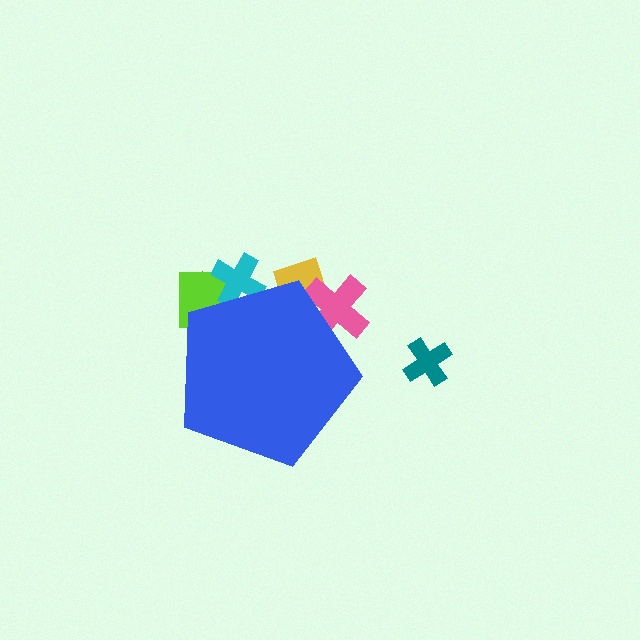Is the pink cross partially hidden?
Yes, the pink cross is partially hidden behind the blue pentagon.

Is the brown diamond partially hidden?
Yes, the brown diamond is partially hidden behind the blue pentagon.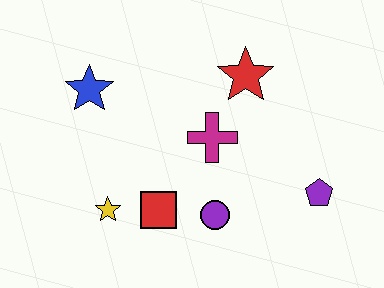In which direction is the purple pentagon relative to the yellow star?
The purple pentagon is to the right of the yellow star.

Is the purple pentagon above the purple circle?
Yes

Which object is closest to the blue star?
The yellow star is closest to the blue star.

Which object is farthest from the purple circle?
The blue star is farthest from the purple circle.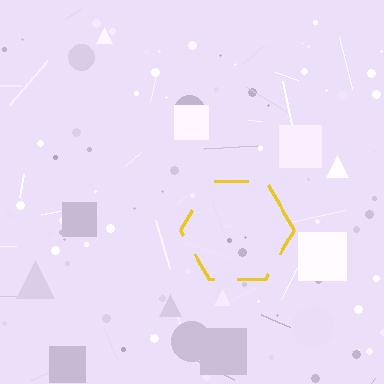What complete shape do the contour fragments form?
The contour fragments form a hexagon.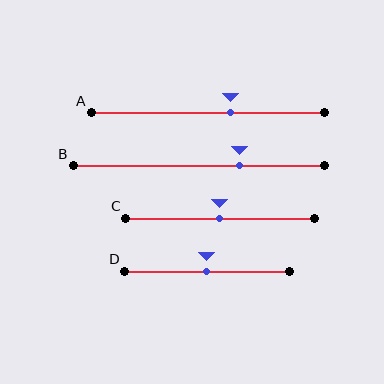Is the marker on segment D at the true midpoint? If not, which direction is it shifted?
Yes, the marker on segment D is at the true midpoint.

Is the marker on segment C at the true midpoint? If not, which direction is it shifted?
Yes, the marker on segment C is at the true midpoint.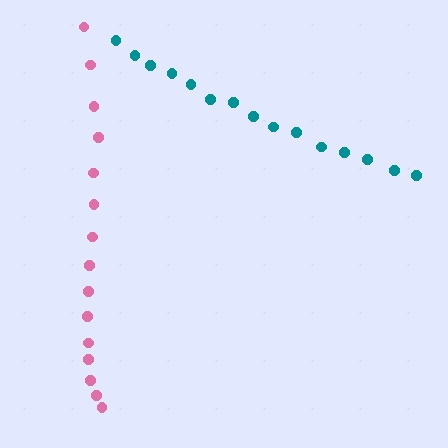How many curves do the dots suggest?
There are 2 distinct paths.